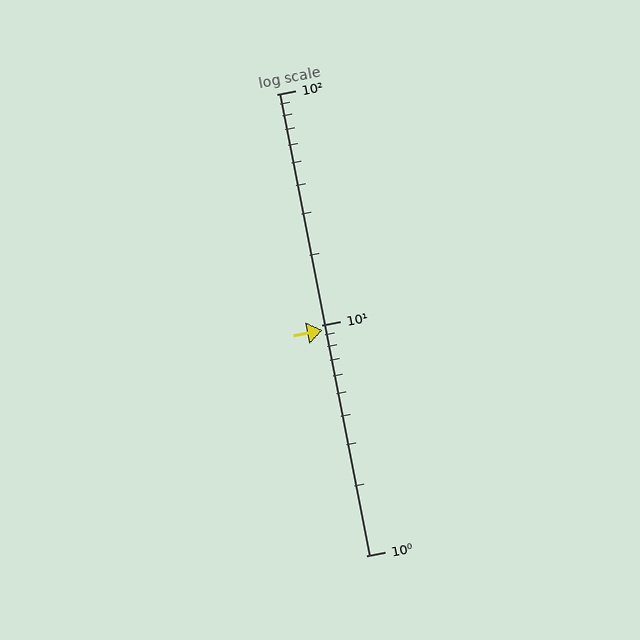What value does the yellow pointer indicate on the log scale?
The pointer indicates approximately 9.5.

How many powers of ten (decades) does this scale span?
The scale spans 2 decades, from 1 to 100.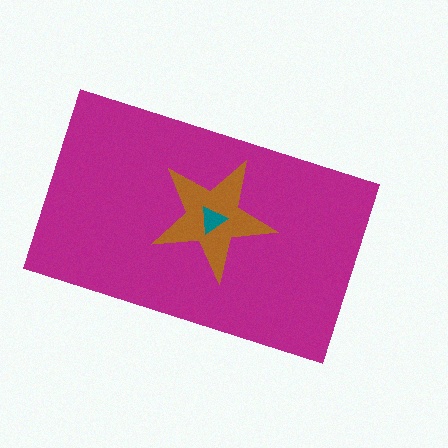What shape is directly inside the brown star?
The teal triangle.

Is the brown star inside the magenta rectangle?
Yes.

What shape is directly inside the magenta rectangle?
The brown star.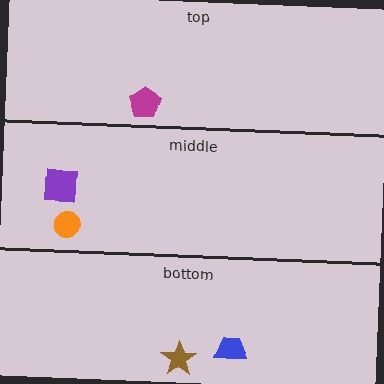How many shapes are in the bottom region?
2.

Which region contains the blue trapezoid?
The bottom region.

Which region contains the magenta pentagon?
The top region.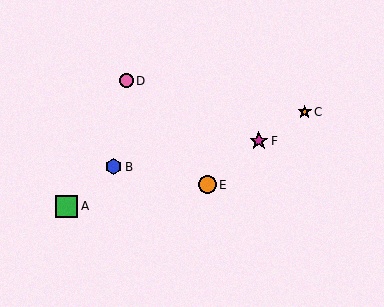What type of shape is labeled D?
Shape D is a pink circle.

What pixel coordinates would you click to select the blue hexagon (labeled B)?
Click at (113, 167) to select the blue hexagon B.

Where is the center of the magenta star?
The center of the magenta star is at (259, 141).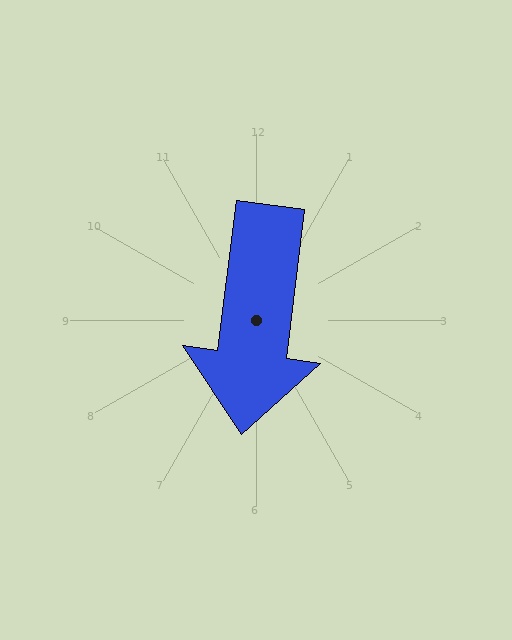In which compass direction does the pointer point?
South.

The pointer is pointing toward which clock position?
Roughly 6 o'clock.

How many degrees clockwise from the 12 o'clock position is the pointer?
Approximately 187 degrees.